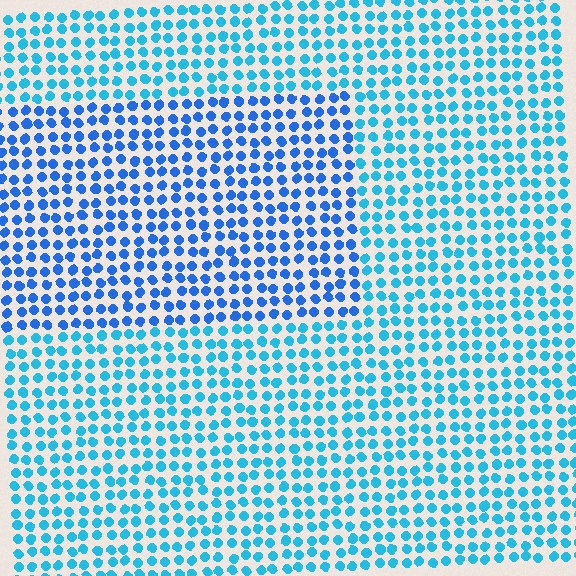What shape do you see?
I see a rectangle.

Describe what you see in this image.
The image is filled with small cyan elements in a uniform arrangement. A rectangle-shaped region is visible where the elements are tinted to a slightly different hue, forming a subtle color boundary.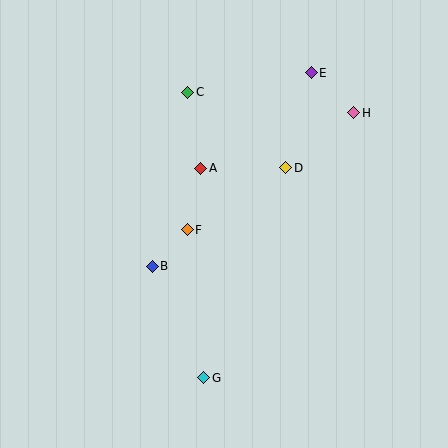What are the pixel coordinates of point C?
Point C is at (188, 92).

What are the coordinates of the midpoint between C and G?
The midpoint between C and G is at (196, 235).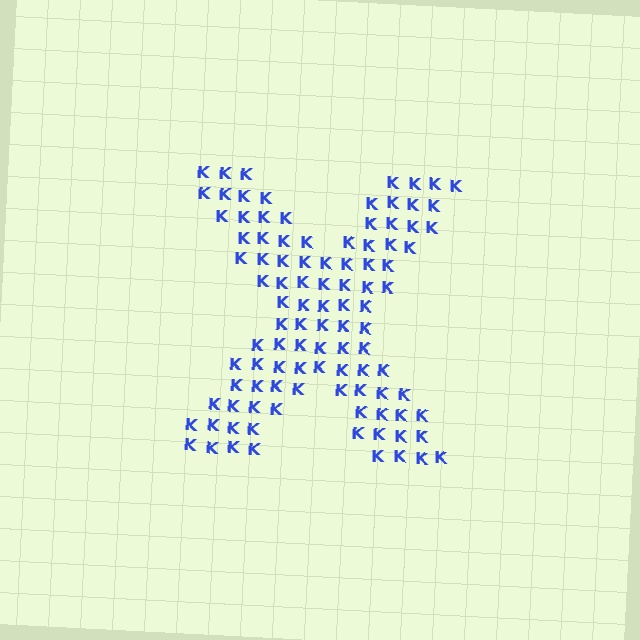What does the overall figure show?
The overall figure shows the letter X.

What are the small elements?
The small elements are letter K's.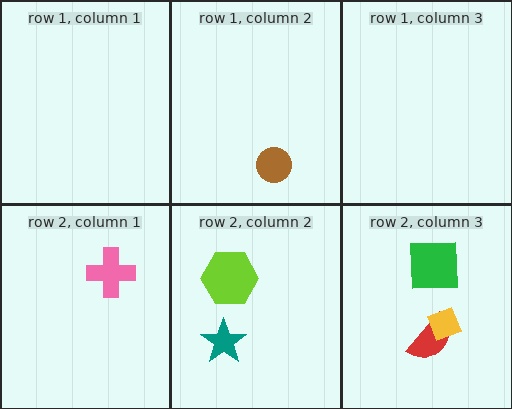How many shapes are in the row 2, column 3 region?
3.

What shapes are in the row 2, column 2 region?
The teal star, the lime hexagon.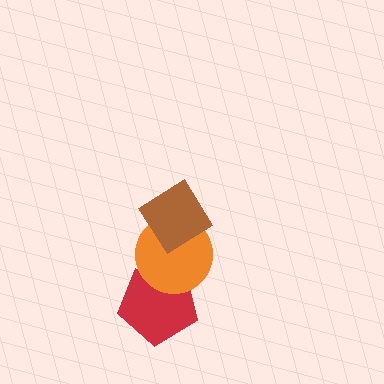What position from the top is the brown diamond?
The brown diamond is 1st from the top.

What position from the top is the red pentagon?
The red pentagon is 3rd from the top.